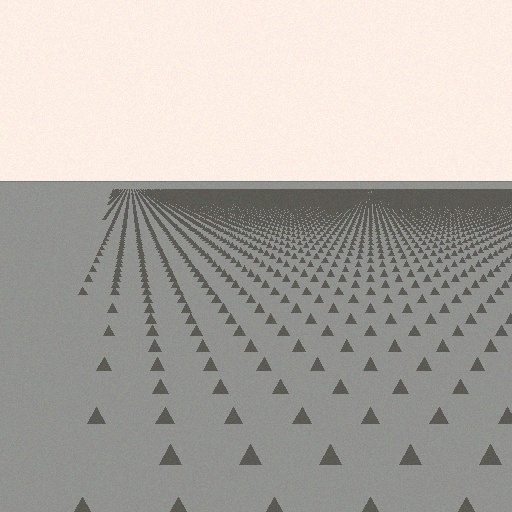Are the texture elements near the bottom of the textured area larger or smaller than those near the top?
Larger. Near the bottom, elements are closer to the viewer and appear at a bigger on-screen size.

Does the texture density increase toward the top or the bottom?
Density increases toward the top.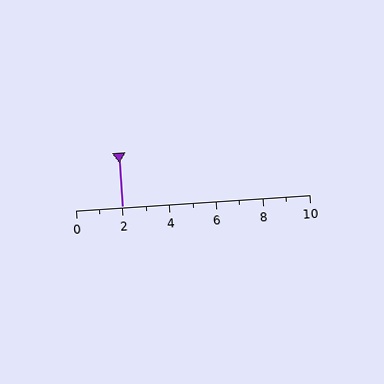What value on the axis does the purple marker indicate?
The marker indicates approximately 2.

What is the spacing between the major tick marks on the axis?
The major ticks are spaced 2 apart.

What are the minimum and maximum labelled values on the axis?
The axis runs from 0 to 10.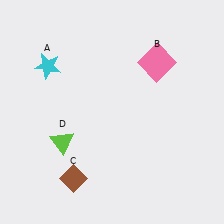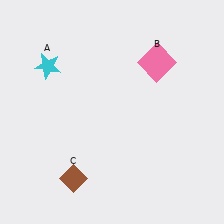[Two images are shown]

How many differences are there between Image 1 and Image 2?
There is 1 difference between the two images.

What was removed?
The lime triangle (D) was removed in Image 2.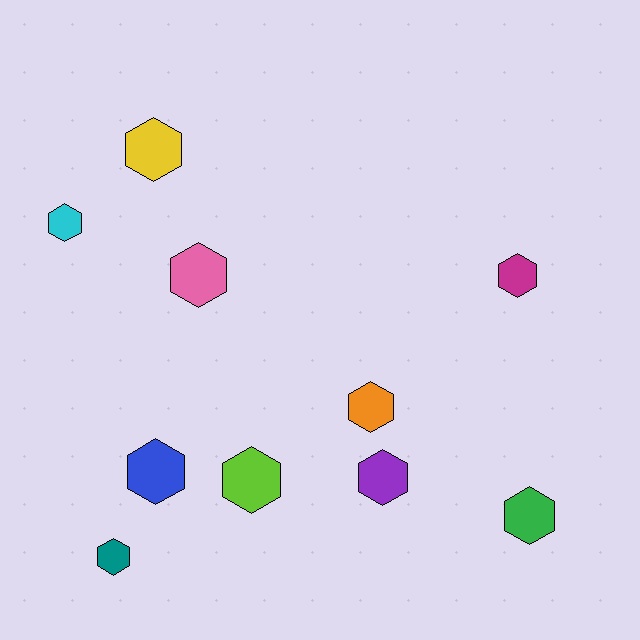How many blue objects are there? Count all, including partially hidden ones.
There is 1 blue object.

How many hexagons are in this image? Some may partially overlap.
There are 10 hexagons.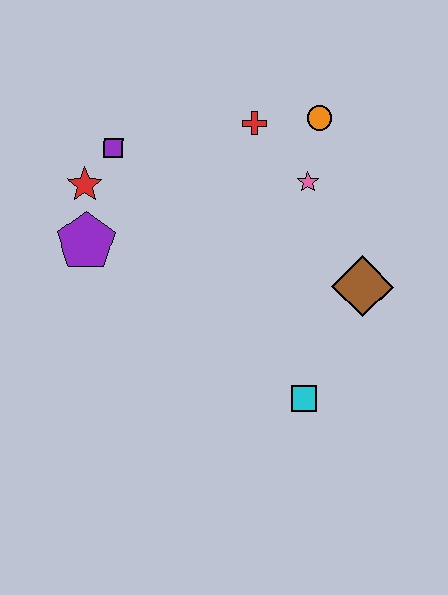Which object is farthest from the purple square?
The cyan square is farthest from the purple square.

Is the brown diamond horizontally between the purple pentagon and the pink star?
No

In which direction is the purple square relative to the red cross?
The purple square is to the left of the red cross.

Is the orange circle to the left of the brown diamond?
Yes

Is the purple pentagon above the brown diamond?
Yes